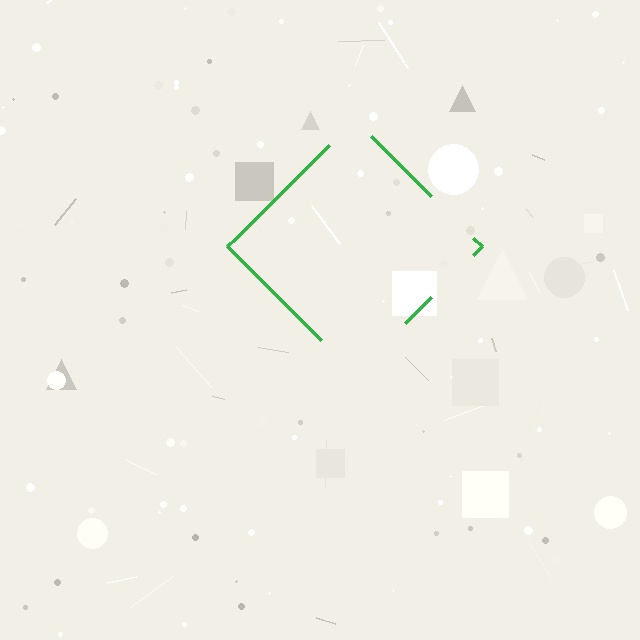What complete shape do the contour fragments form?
The contour fragments form a diamond.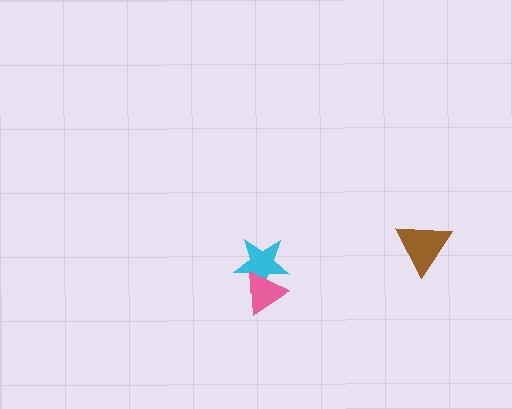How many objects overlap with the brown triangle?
0 objects overlap with the brown triangle.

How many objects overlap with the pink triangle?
1 object overlaps with the pink triangle.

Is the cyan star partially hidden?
Yes, it is partially covered by another shape.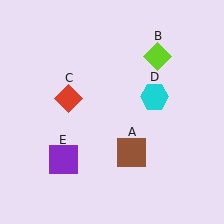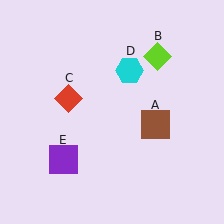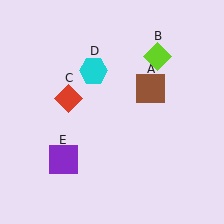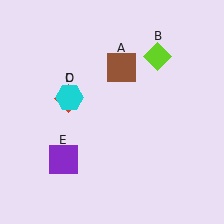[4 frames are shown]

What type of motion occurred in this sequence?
The brown square (object A), cyan hexagon (object D) rotated counterclockwise around the center of the scene.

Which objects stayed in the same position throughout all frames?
Lime diamond (object B) and red diamond (object C) and purple square (object E) remained stationary.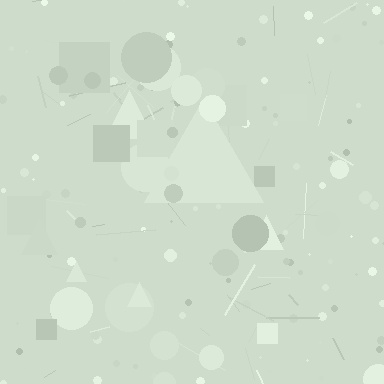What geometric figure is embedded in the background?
A triangle is embedded in the background.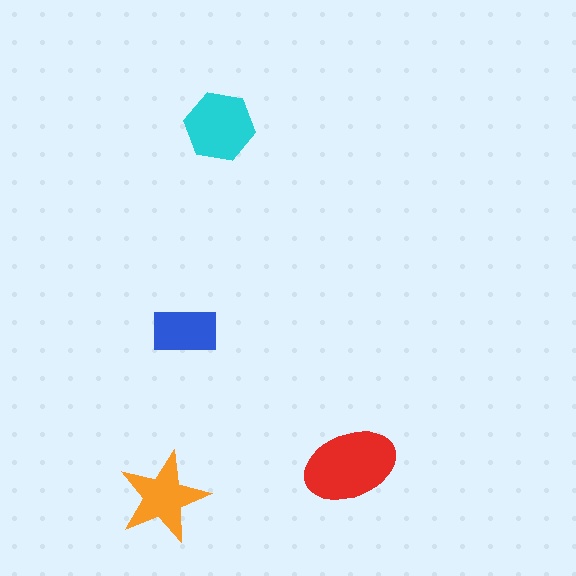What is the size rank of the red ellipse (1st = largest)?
1st.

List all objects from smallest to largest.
The blue rectangle, the orange star, the cyan hexagon, the red ellipse.